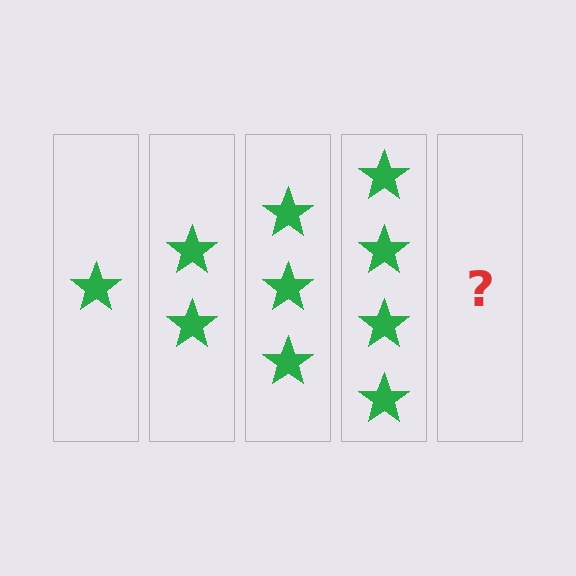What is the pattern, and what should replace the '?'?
The pattern is that each step adds one more star. The '?' should be 5 stars.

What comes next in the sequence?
The next element should be 5 stars.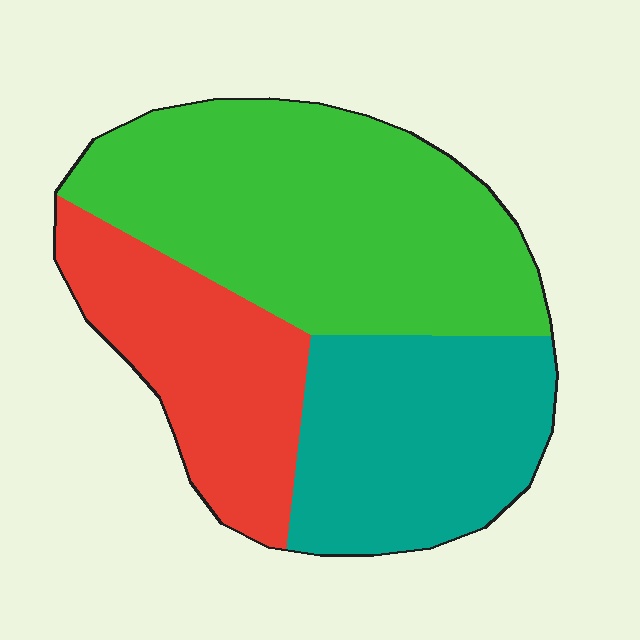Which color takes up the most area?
Green, at roughly 45%.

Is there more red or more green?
Green.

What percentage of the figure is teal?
Teal covers around 30% of the figure.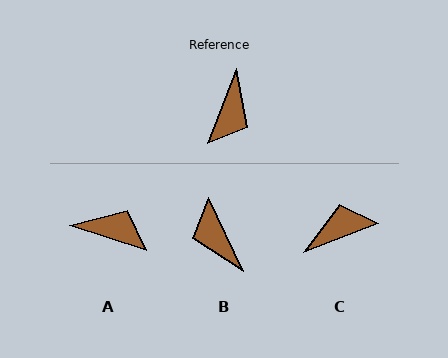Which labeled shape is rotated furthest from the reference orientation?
B, about 134 degrees away.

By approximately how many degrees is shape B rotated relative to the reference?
Approximately 134 degrees clockwise.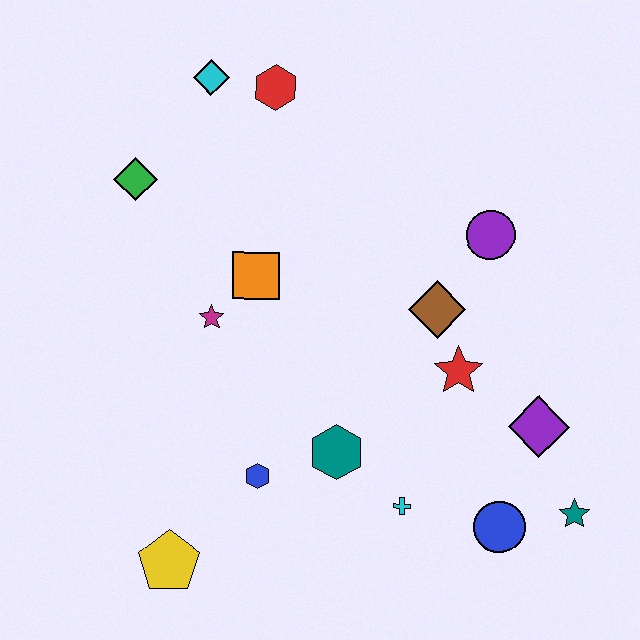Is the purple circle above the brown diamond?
Yes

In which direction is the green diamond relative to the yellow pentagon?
The green diamond is above the yellow pentagon.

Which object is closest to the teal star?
The blue circle is closest to the teal star.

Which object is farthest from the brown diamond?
The yellow pentagon is farthest from the brown diamond.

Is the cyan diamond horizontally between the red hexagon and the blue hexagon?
No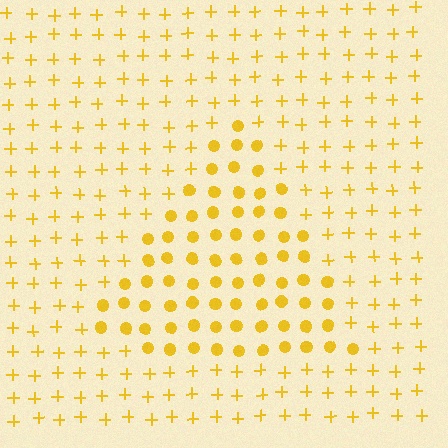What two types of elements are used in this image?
The image uses circles inside the triangle region and plus signs outside it.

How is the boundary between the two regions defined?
The boundary is defined by a change in element shape: circles inside vs. plus signs outside. All elements share the same color and spacing.